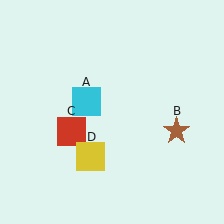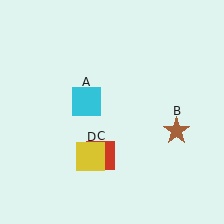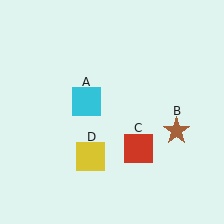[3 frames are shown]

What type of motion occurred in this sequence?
The red square (object C) rotated counterclockwise around the center of the scene.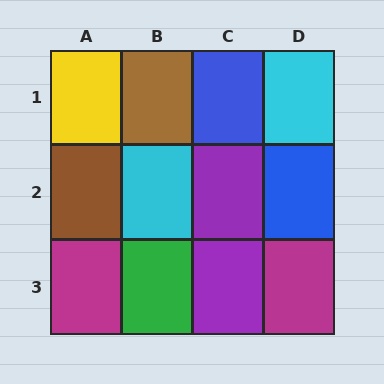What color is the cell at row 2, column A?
Brown.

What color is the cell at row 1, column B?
Brown.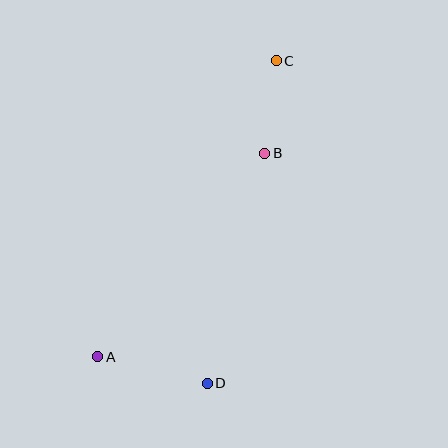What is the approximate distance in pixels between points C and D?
The distance between C and D is approximately 330 pixels.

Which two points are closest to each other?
Points B and C are closest to each other.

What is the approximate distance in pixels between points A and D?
The distance between A and D is approximately 112 pixels.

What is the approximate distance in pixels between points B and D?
The distance between B and D is approximately 237 pixels.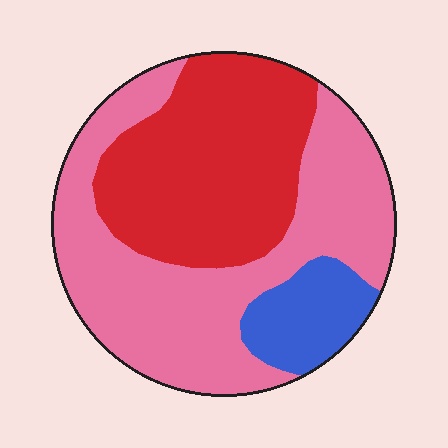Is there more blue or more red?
Red.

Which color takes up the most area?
Pink, at roughly 50%.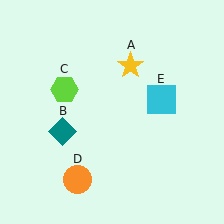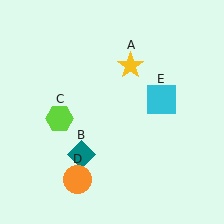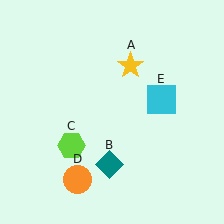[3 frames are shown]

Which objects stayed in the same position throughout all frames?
Yellow star (object A) and orange circle (object D) and cyan square (object E) remained stationary.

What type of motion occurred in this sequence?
The teal diamond (object B), lime hexagon (object C) rotated counterclockwise around the center of the scene.